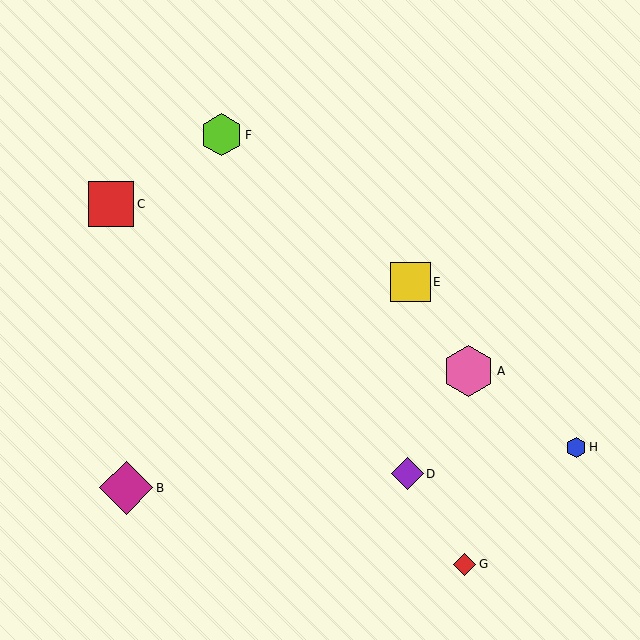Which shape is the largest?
The magenta diamond (labeled B) is the largest.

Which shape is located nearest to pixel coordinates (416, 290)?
The yellow square (labeled E) at (410, 282) is nearest to that location.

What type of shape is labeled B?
Shape B is a magenta diamond.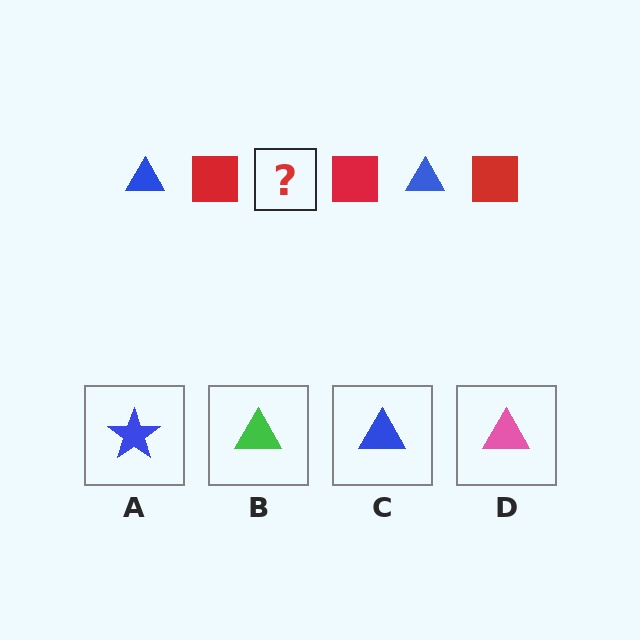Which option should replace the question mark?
Option C.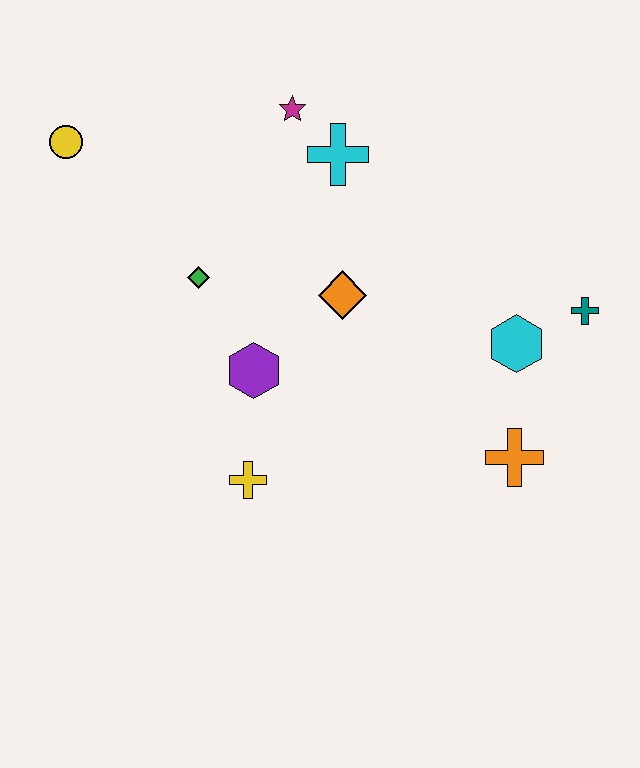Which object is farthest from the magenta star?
The orange cross is farthest from the magenta star.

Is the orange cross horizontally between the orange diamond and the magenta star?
No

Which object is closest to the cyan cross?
The magenta star is closest to the cyan cross.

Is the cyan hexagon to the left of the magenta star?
No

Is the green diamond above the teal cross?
Yes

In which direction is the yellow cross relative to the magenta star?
The yellow cross is below the magenta star.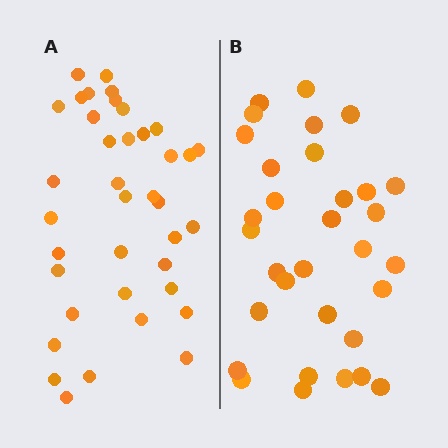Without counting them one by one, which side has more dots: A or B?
Region A (the left region) has more dots.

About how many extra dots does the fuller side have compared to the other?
Region A has about 6 more dots than region B.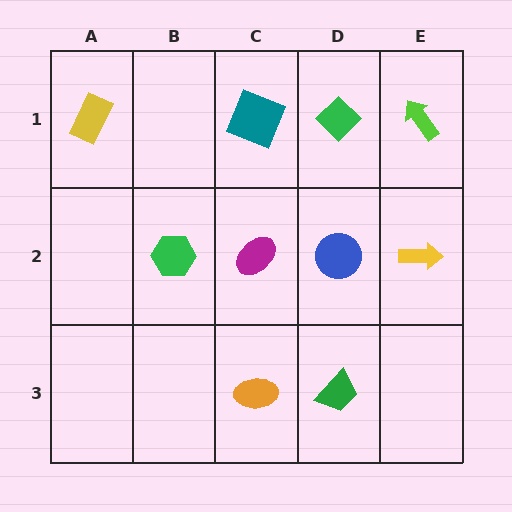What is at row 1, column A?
A yellow rectangle.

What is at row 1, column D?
A green diamond.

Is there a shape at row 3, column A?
No, that cell is empty.